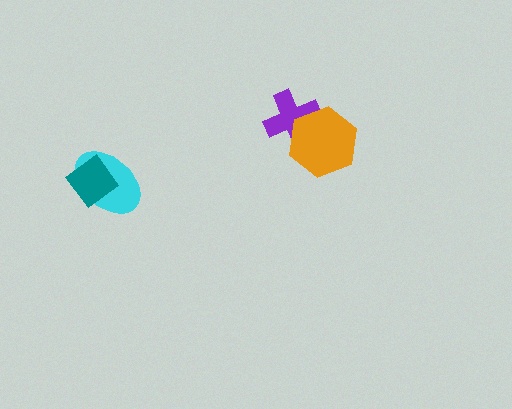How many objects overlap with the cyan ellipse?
1 object overlaps with the cyan ellipse.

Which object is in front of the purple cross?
The orange hexagon is in front of the purple cross.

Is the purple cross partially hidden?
Yes, it is partially covered by another shape.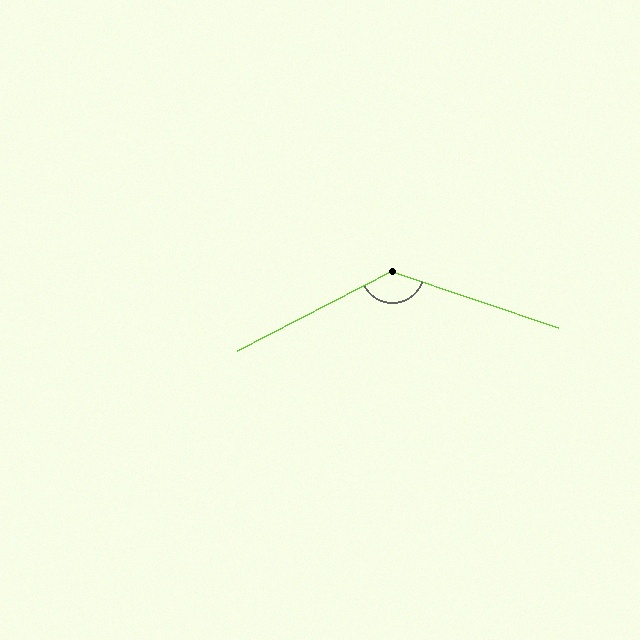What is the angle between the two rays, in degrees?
Approximately 134 degrees.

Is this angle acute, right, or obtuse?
It is obtuse.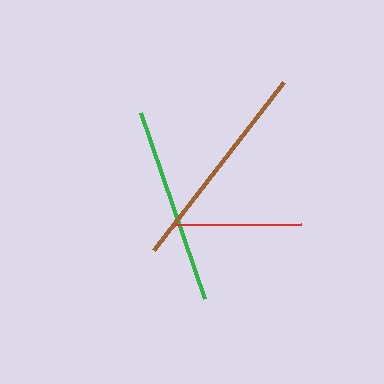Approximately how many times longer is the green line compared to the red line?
The green line is approximately 1.6 times the length of the red line.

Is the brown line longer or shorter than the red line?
The brown line is longer than the red line.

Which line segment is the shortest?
The red line is the shortest at approximately 127 pixels.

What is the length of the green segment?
The green segment is approximately 197 pixels long.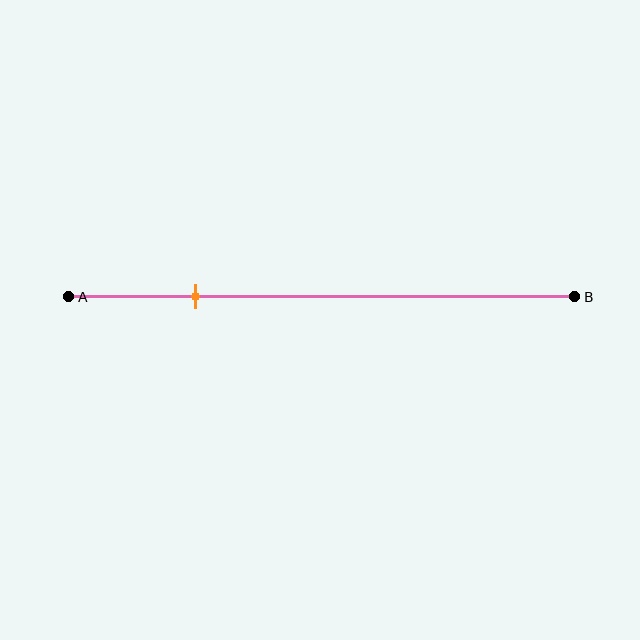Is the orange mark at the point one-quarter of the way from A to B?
Yes, the mark is approximately at the one-quarter point.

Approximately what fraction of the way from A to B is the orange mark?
The orange mark is approximately 25% of the way from A to B.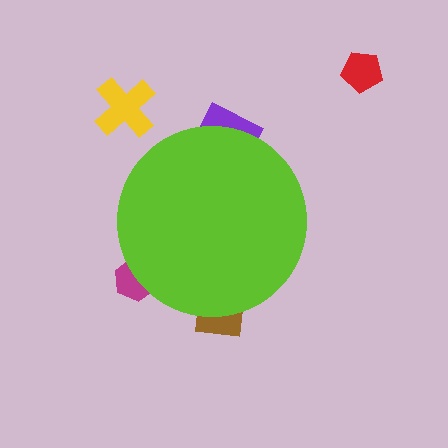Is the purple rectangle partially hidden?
Yes, the purple rectangle is partially hidden behind the lime circle.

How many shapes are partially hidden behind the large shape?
3 shapes are partially hidden.